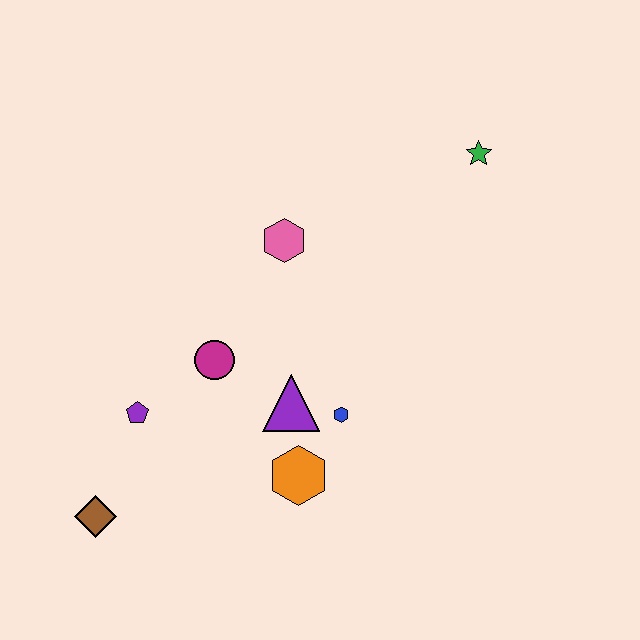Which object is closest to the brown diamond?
The purple pentagon is closest to the brown diamond.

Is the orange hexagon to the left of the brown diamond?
No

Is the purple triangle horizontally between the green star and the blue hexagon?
No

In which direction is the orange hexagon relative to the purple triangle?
The orange hexagon is below the purple triangle.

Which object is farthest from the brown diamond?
The green star is farthest from the brown diamond.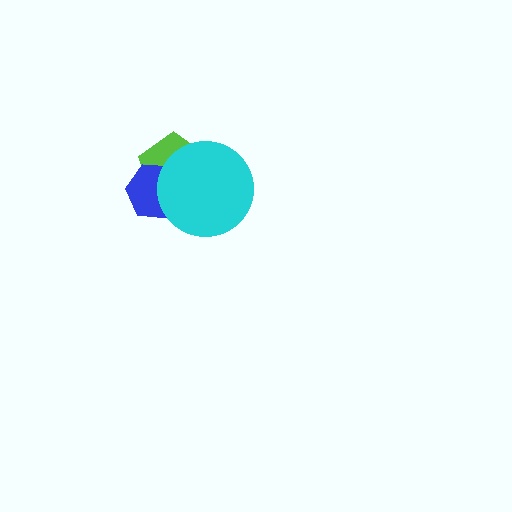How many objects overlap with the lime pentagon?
2 objects overlap with the lime pentagon.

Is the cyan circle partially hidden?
No, no other shape covers it.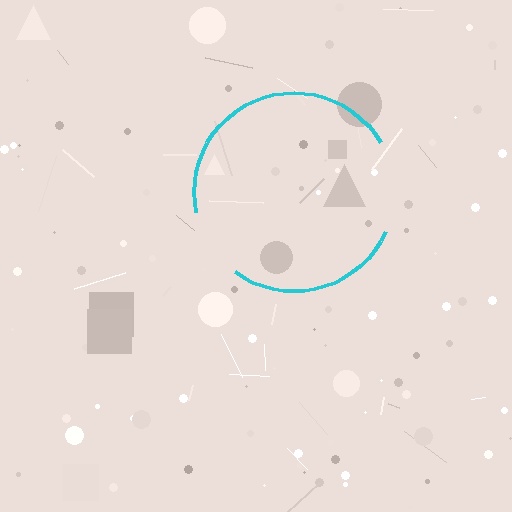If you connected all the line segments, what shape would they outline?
They would outline a circle.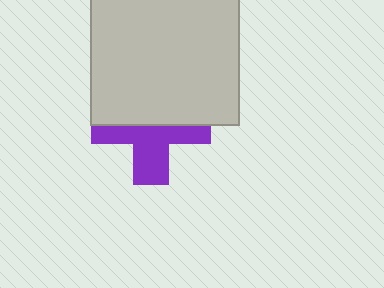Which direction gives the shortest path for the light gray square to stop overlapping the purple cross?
Moving up gives the shortest separation.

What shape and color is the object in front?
The object in front is a light gray square.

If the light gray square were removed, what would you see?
You would see the complete purple cross.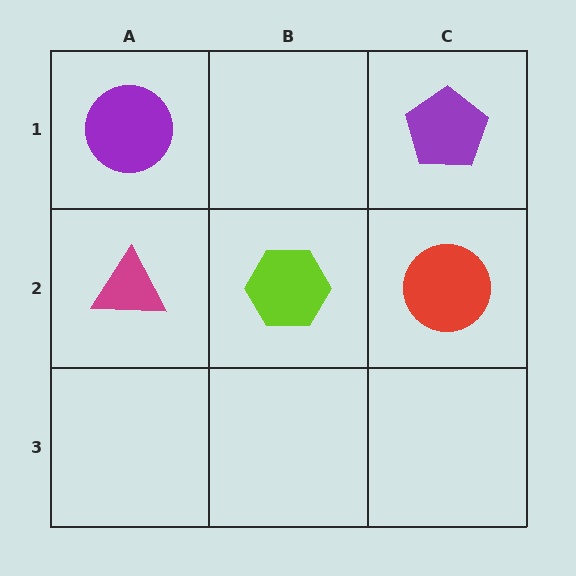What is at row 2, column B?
A lime hexagon.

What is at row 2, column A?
A magenta triangle.